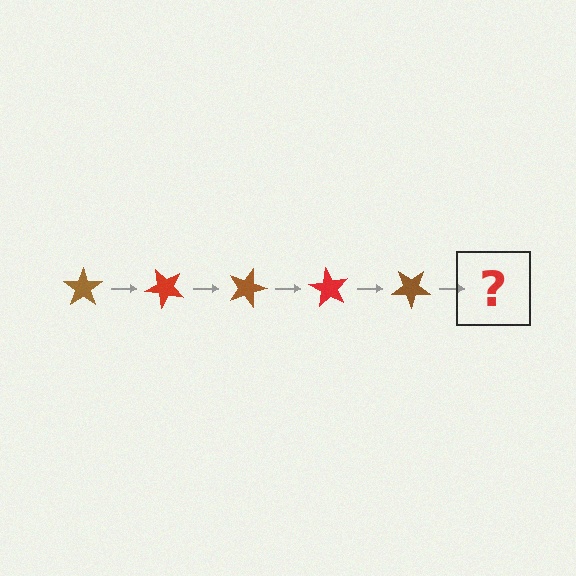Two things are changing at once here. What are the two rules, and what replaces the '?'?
The two rules are that it rotates 45 degrees each step and the color cycles through brown and red. The '?' should be a red star, rotated 225 degrees from the start.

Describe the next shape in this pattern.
It should be a red star, rotated 225 degrees from the start.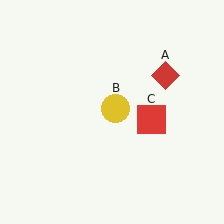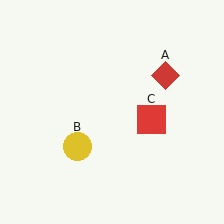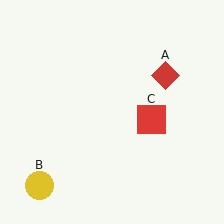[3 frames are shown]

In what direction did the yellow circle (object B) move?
The yellow circle (object B) moved down and to the left.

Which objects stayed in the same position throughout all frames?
Red diamond (object A) and red square (object C) remained stationary.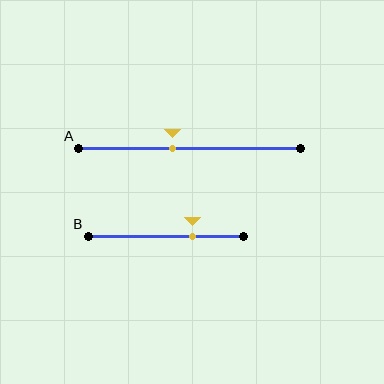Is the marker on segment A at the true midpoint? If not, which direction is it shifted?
No, the marker on segment A is shifted to the left by about 8% of the segment length.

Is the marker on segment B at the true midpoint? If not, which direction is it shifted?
No, the marker on segment B is shifted to the right by about 17% of the segment length.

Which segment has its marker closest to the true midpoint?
Segment A has its marker closest to the true midpoint.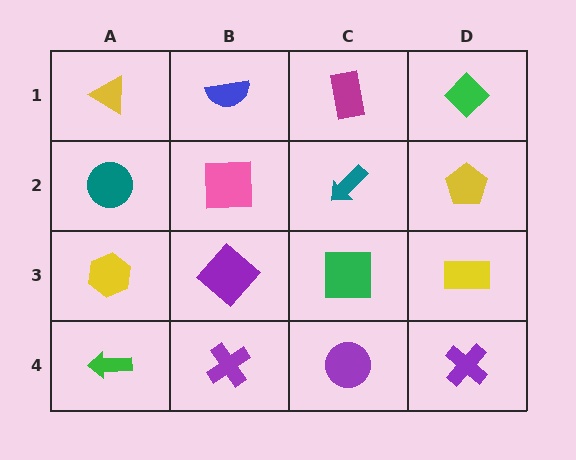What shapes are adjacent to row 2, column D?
A green diamond (row 1, column D), a yellow rectangle (row 3, column D), a teal arrow (row 2, column C).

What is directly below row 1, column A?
A teal circle.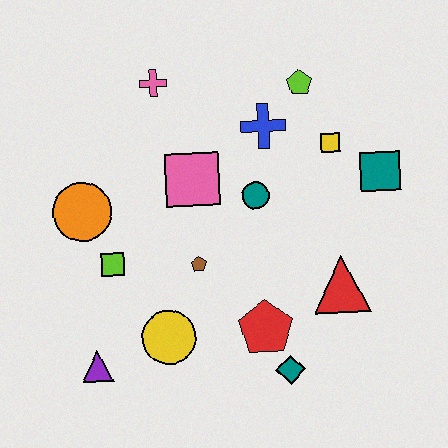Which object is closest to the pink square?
The teal circle is closest to the pink square.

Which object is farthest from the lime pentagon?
The purple triangle is farthest from the lime pentagon.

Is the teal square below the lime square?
No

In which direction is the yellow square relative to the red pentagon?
The yellow square is above the red pentagon.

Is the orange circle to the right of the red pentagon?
No